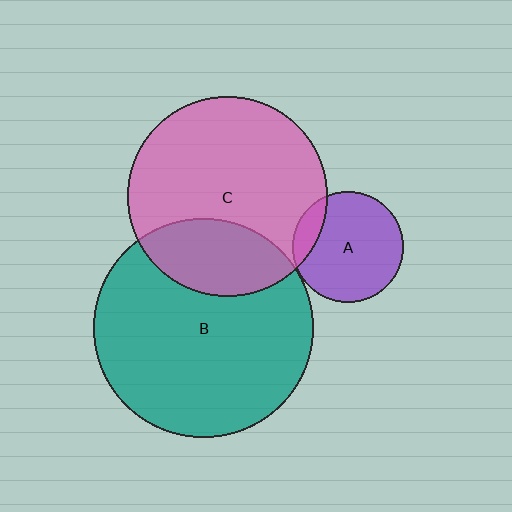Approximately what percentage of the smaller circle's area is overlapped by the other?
Approximately 15%.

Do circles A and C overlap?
Yes.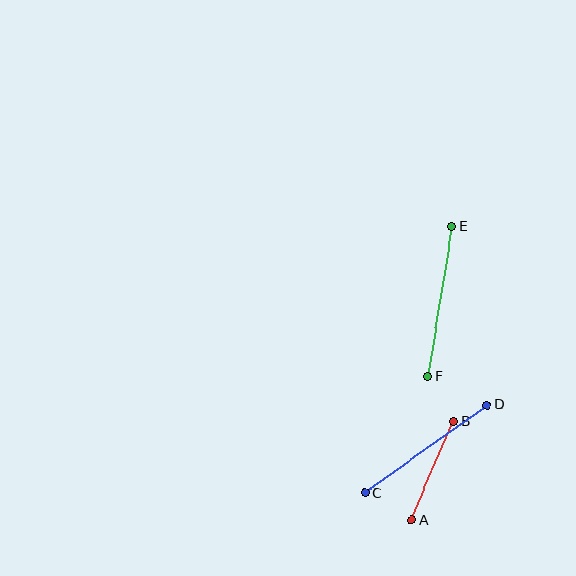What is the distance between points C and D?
The distance is approximately 151 pixels.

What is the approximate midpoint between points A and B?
The midpoint is at approximately (432, 471) pixels.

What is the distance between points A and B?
The distance is approximately 107 pixels.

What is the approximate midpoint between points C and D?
The midpoint is at approximately (426, 449) pixels.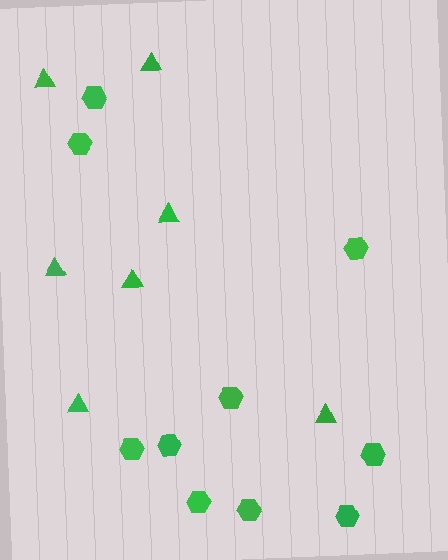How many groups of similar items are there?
There are 2 groups: one group of hexagons (10) and one group of triangles (7).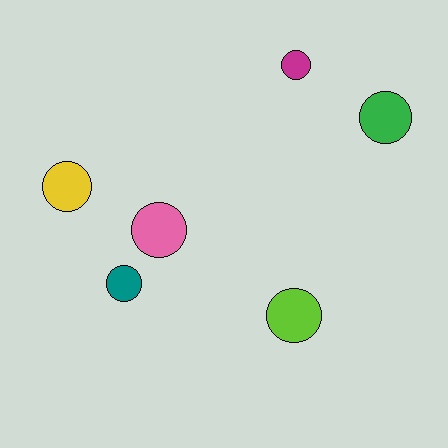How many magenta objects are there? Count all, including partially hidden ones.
There is 1 magenta object.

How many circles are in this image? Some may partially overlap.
There are 6 circles.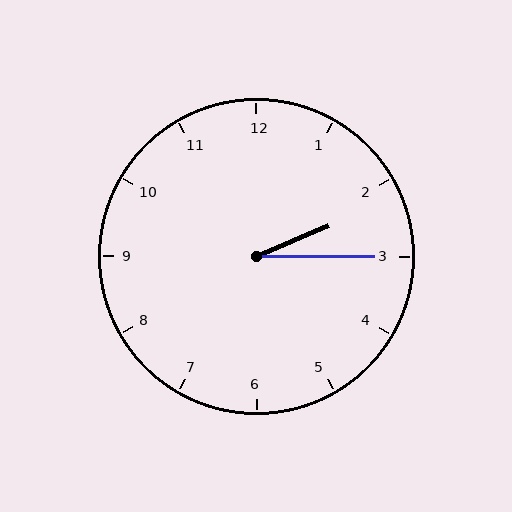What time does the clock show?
2:15.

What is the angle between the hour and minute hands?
Approximately 22 degrees.